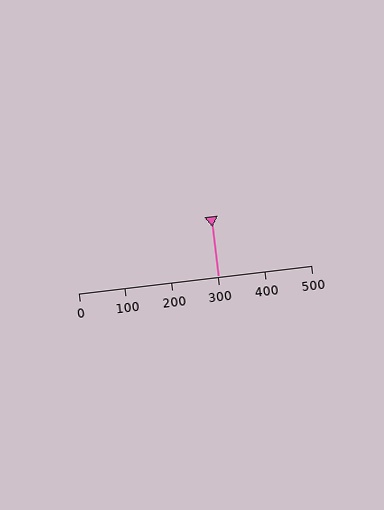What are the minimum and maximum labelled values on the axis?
The axis runs from 0 to 500.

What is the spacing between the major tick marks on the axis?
The major ticks are spaced 100 apart.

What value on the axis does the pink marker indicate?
The marker indicates approximately 300.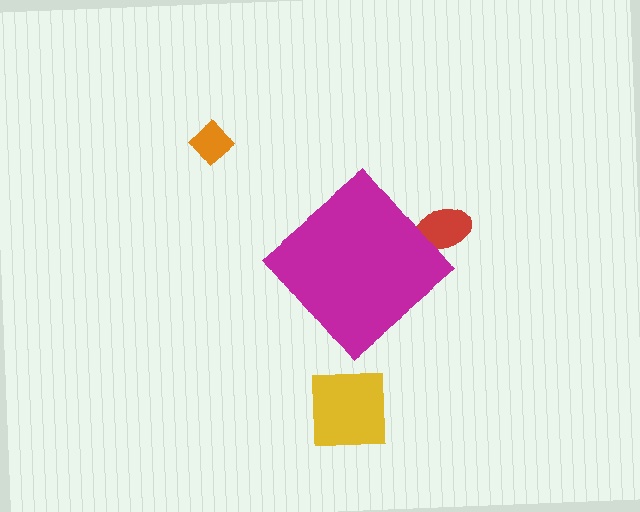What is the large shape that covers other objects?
A magenta diamond.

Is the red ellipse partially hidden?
Yes, the red ellipse is partially hidden behind the magenta diamond.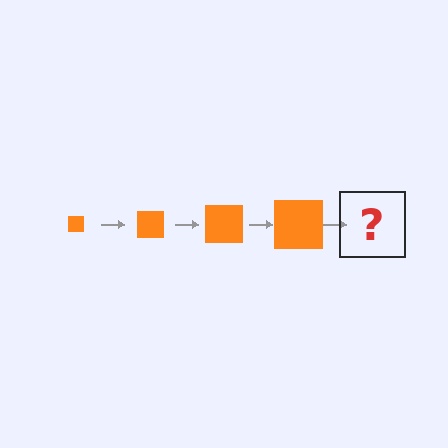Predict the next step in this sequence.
The next step is an orange square, larger than the previous one.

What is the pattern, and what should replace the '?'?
The pattern is that the square gets progressively larger each step. The '?' should be an orange square, larger than the previous one.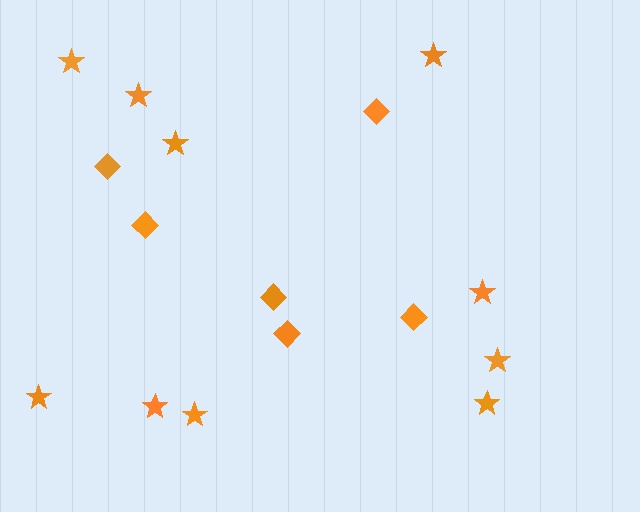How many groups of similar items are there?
There are 2 groups: one group of diamonds (6) and one group of stars (10).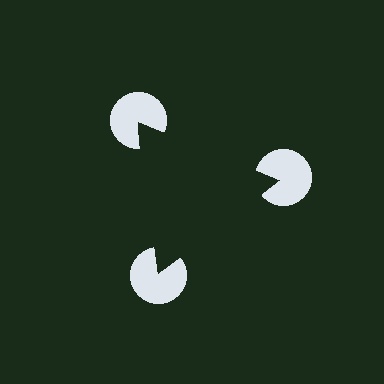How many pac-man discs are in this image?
There are 3 — one at each vertex of the illusory triangle.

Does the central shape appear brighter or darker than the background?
It typically appears slightly darker than the background, even though no actual brightness change is drawn.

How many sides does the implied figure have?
3 sides.